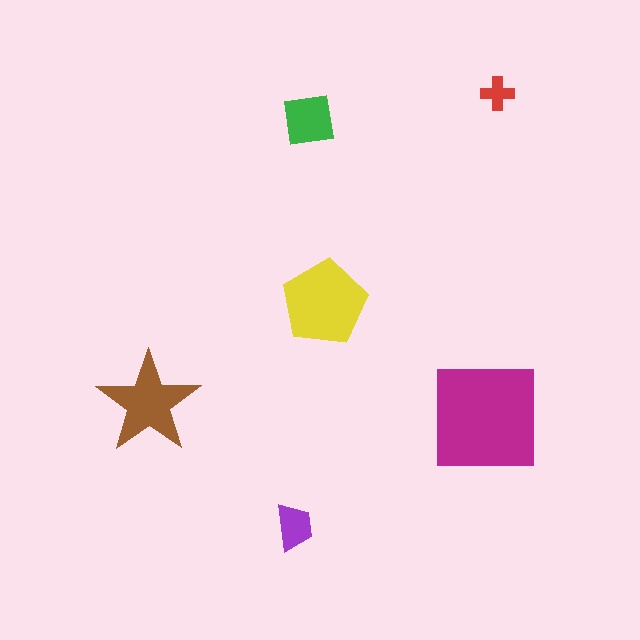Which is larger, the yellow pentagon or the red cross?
The yellow pentagon.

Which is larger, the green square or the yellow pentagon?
The yellow pentagon.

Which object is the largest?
The magenta square.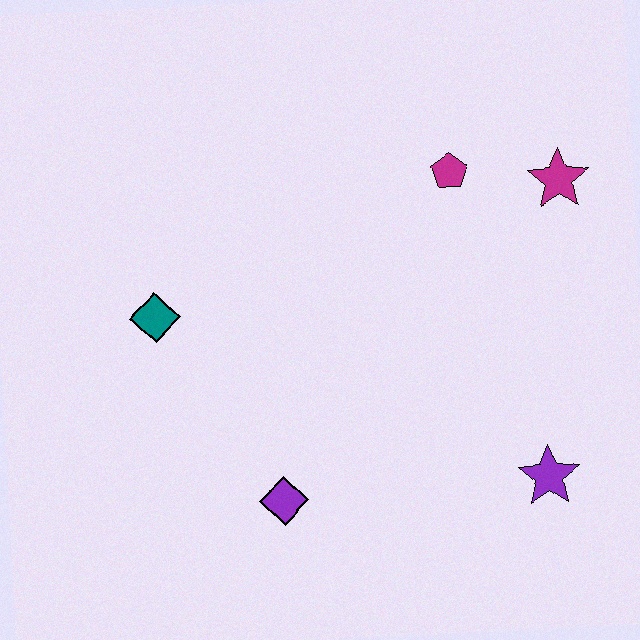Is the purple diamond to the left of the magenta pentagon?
Yes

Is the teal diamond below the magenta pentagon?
Yes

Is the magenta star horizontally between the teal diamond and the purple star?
No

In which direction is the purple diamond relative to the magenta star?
The purple diamond is below the magenta star.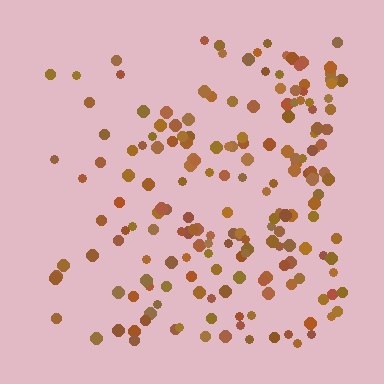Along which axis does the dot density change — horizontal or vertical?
Horizontal.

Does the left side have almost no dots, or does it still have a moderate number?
Still a moderate number, just noticeably fewer than the right.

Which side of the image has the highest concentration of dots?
The right.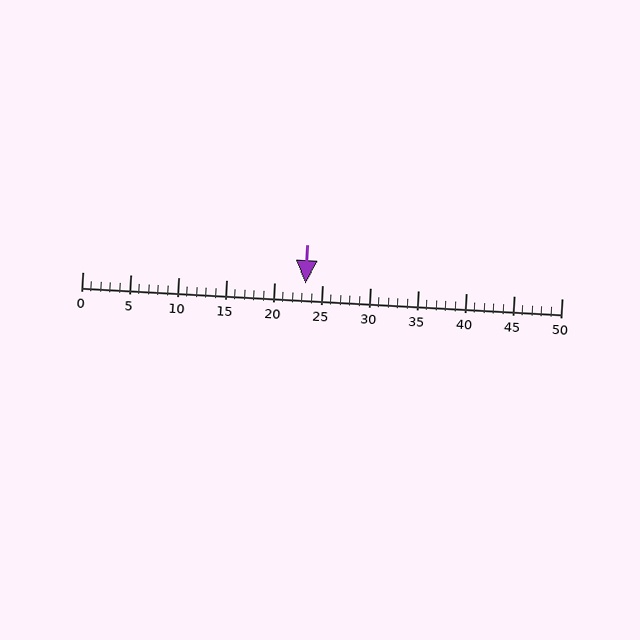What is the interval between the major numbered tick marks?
The major tick marks are spaced 5 units apart.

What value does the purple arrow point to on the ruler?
The purple arrow points to approximately 23.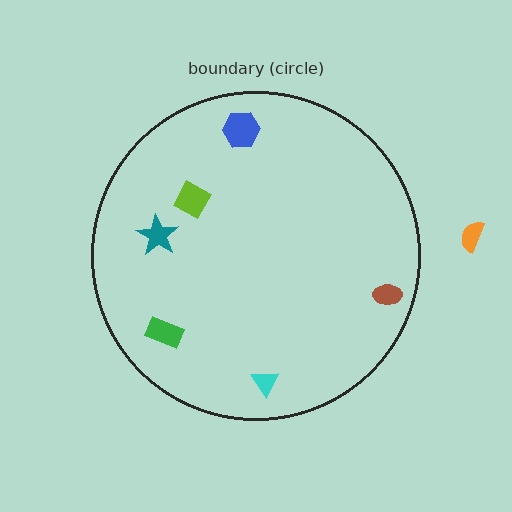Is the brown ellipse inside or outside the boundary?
Inside.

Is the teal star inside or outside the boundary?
Inside.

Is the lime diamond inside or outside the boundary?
Inside.